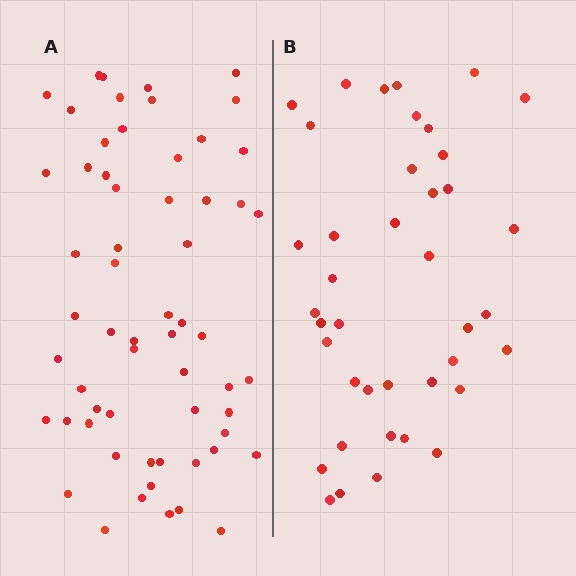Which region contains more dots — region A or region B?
Region A (the left region) has more dots.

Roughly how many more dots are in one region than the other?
Region A has approximately 20 more dots than region B.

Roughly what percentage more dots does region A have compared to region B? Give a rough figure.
About 50% more.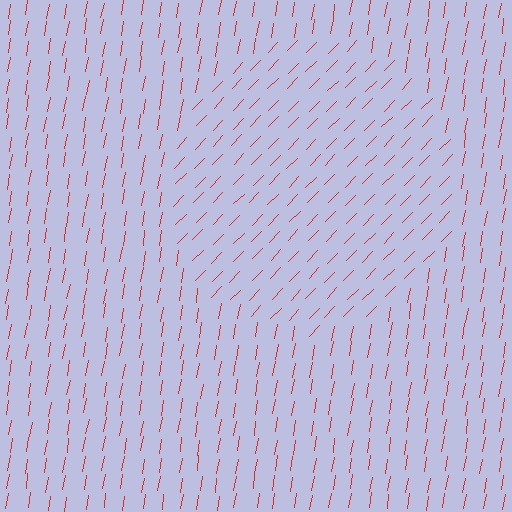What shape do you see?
I see a circle.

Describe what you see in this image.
The image is filled with small red line segments. A circle region in the image has lines oriented differently from the surrounding lines, creating a visible texture boundary.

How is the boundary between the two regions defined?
The boundary is defined purely by a change in line orientation (approximately 35 degrees difference). All lines are the same color and thickness.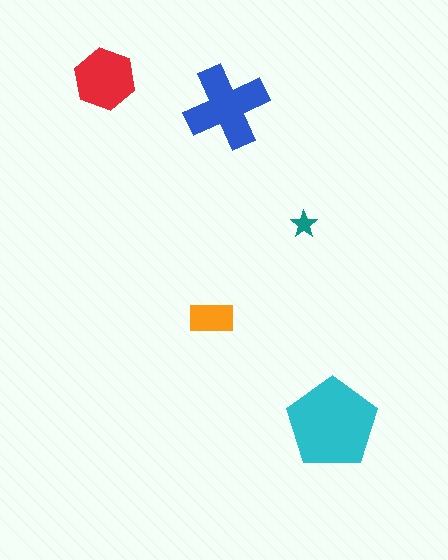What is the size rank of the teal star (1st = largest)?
5th.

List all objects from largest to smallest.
The cyan pentagon, the blue cross, the red hexagon, the orange rectangle, the teal star.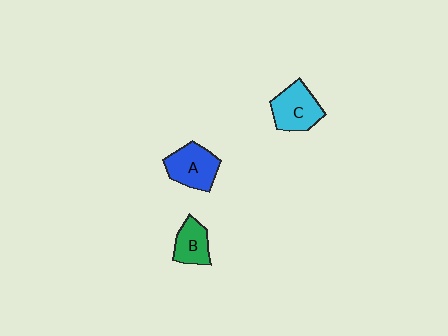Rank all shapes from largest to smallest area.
From largest to smallest: C (cyan), A (blue), B (green).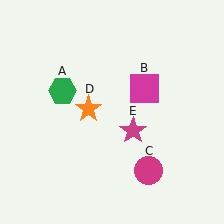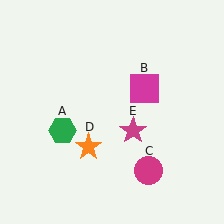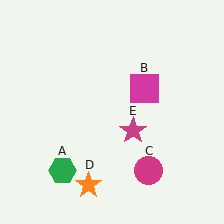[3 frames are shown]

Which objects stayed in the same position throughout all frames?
Magenta square (object B) and magenta circle (object C) and magenta star (object E) remained stationary.